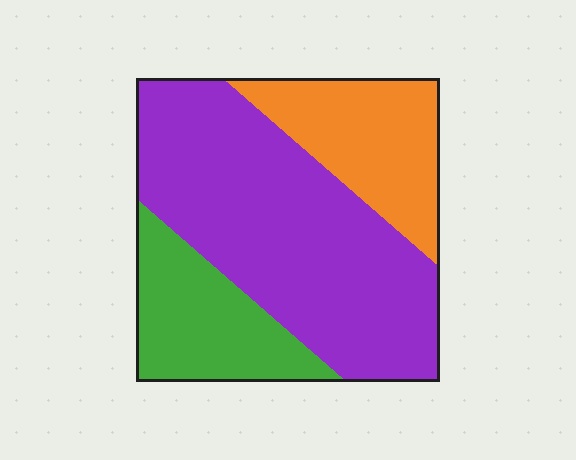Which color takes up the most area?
Purple, at roughly 55%.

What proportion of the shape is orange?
Orange covers 22% of the shape.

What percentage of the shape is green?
Green covers around 20% of the shape.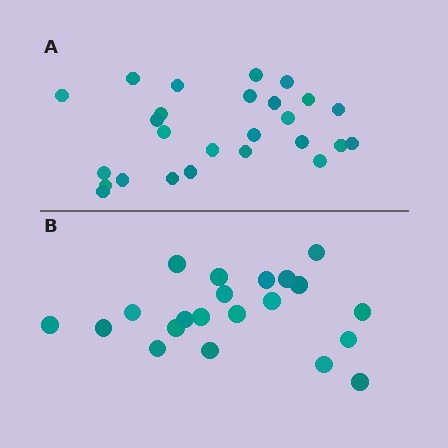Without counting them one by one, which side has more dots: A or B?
Region A (the top region) has more dots.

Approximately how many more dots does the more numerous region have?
Region A has about 5 more dots than region B.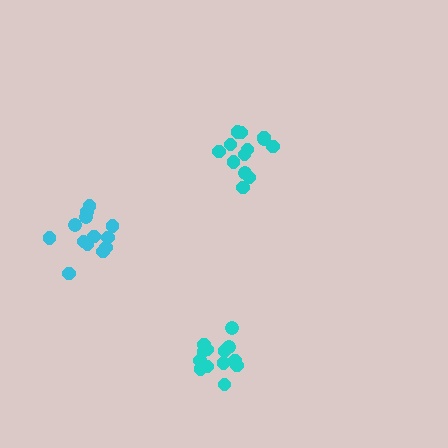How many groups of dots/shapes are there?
There are 3 groups.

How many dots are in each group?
Group 1: 13 dots, Group 2: 13 dots, Group 3: 14 dots (40 total).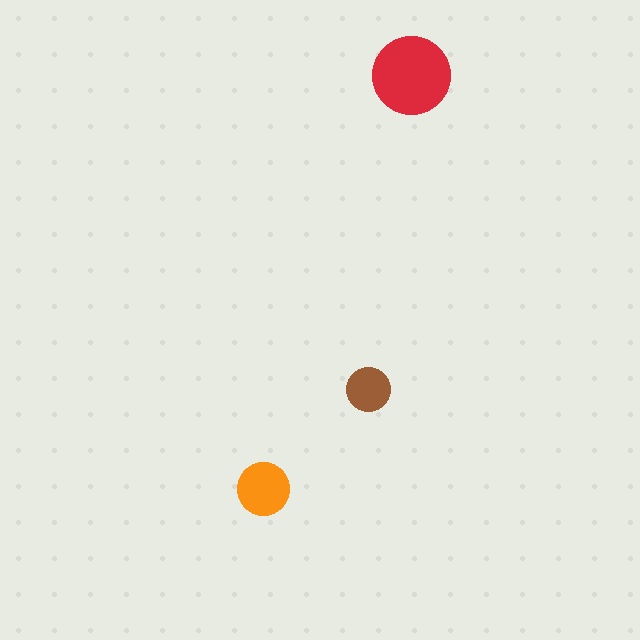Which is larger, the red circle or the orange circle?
The red one.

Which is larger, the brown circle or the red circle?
The red one.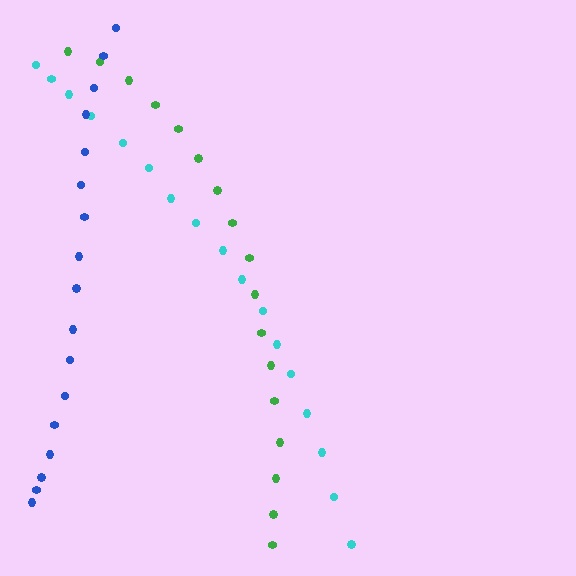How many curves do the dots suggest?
There are 3 distinct paths.